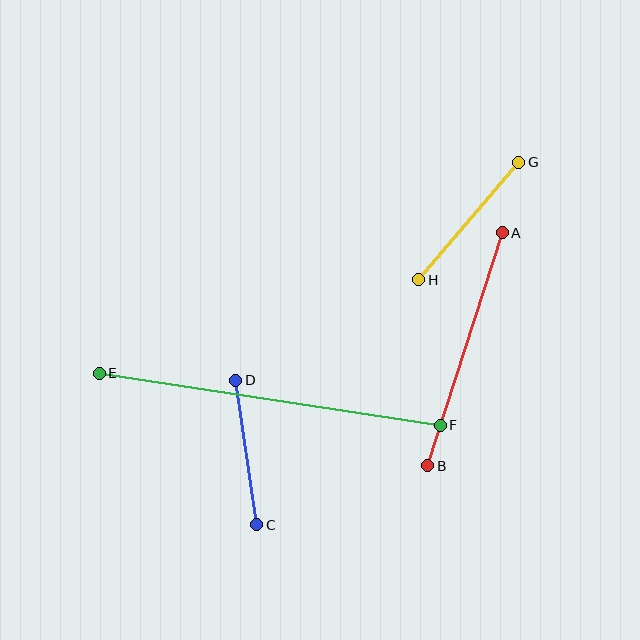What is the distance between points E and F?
The distance is approximately 345 pixels.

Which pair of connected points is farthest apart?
Points E and F are farthest apart.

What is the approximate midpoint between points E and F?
The midpoint is at approximately (270, 399) pixels.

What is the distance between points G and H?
The distance is approximately 155 pixels.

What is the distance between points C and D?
The distance is approximately 146 pixels.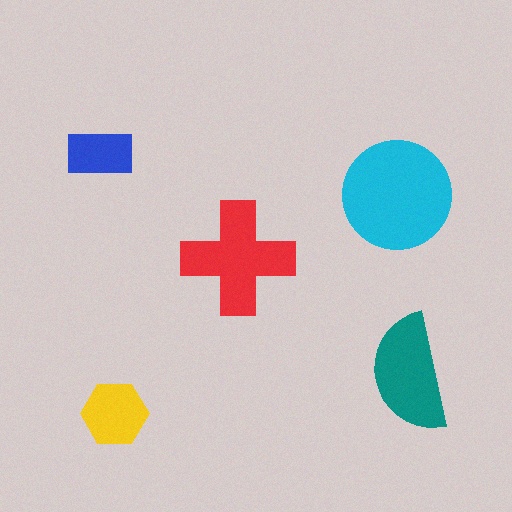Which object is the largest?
The cyan circle.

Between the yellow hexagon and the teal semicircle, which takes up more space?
The teal semicircle.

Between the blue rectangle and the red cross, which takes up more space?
The red cross.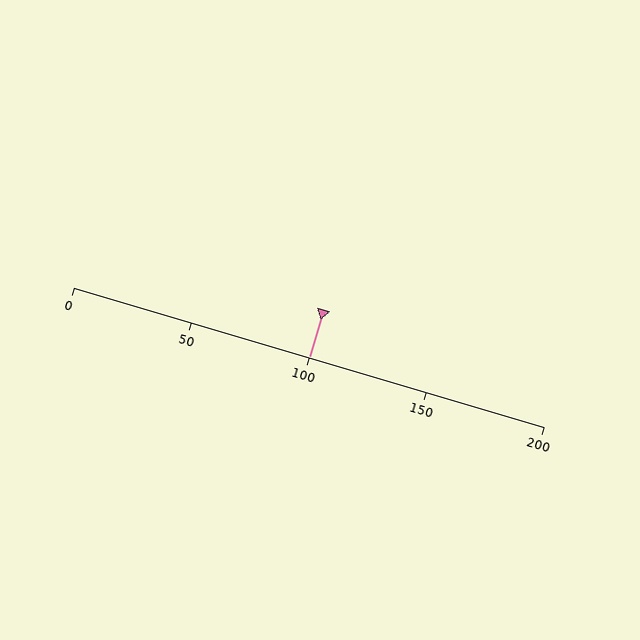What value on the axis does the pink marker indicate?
The marker indicates approximately 100.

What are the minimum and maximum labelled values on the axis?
The axis runs from 0 to 200.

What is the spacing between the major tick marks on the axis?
The major ticks are spaced 50 apart.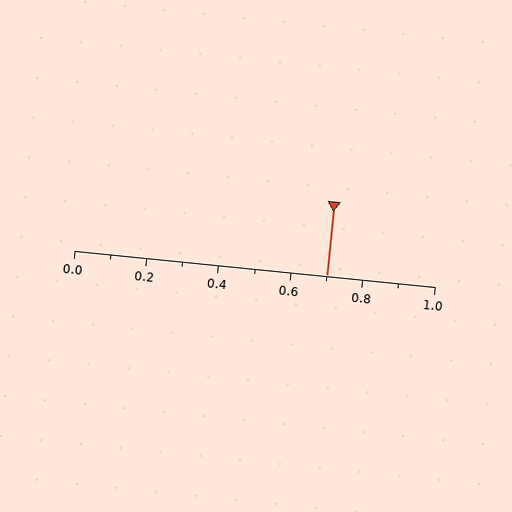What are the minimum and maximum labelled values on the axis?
The axis runs from 0.0 to 1.0.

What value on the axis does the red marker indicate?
The marker indicates approximately 0.7.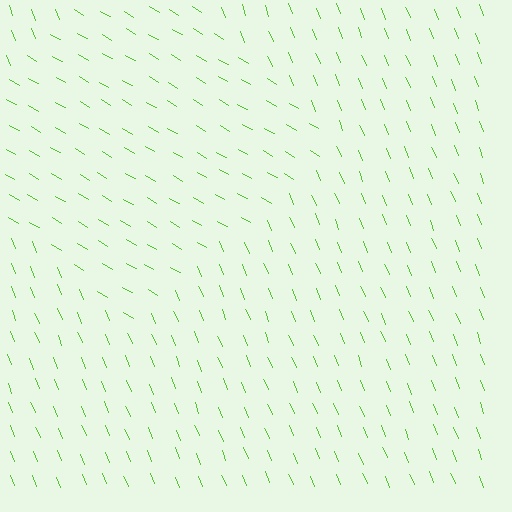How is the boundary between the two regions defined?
The boundary is defined purely by a change in line orientation (approximately 37 degrees difference). All lines are the same color and thickness.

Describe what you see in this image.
The image is filled with small lime line segments. A diamond region in the image has lines oriented differently from the surrounding lines, creating a visible texture boundary.